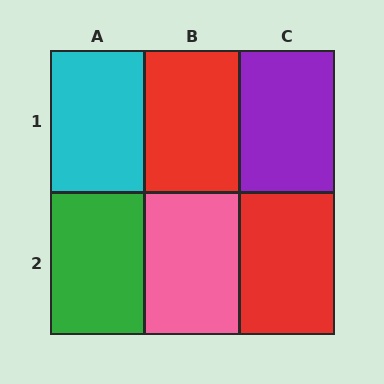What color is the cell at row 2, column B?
Pink.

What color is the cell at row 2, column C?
Red.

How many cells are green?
1 cell is green.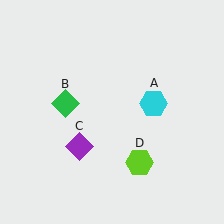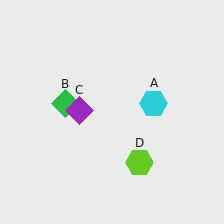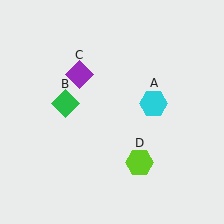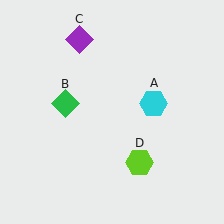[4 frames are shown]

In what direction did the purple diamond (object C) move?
The purple diamond (object C) moved up.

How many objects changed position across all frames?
1 object changed position: purple diamond (object C).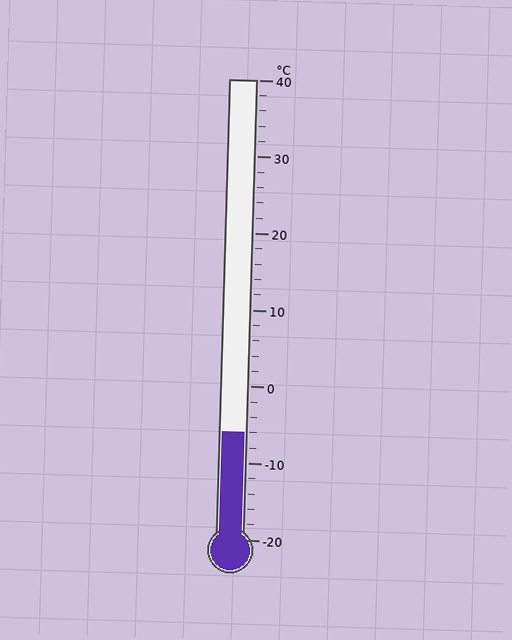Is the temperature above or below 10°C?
The temperature is below 10°C.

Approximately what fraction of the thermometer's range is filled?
The thermometer is filled to approximately 25% of its range.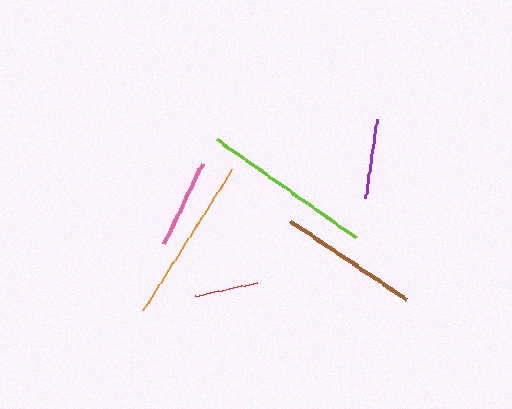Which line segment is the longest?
The lime line is the longest at approximately 170 pixels.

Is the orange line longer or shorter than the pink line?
The orange line is longer than the pink line.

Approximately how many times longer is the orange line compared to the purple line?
The orange line is approximately 2.1 times the length of the purple line.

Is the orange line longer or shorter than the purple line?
The orange line is longer than the purple line.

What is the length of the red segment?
The red segment is approximately 62 pixels long.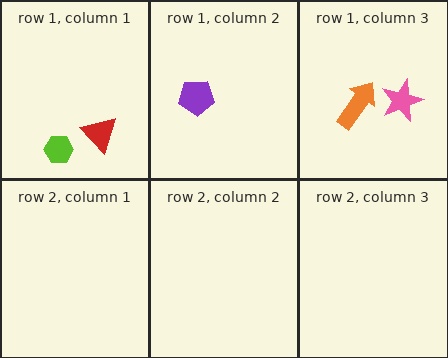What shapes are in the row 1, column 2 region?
The purple pentagon.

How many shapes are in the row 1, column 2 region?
1.